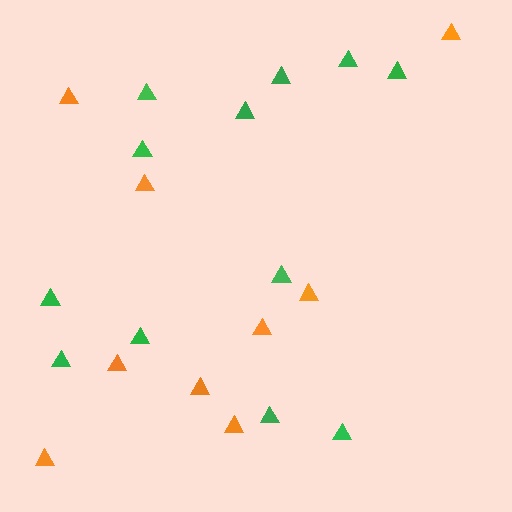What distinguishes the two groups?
There are 2 groups: one group of orange triangles (9) and one group of green triangles (12).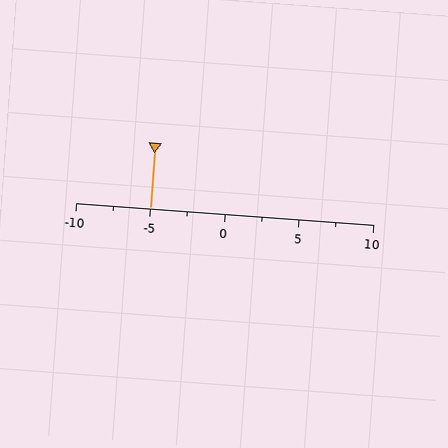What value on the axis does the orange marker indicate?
The marker indicates approximately -5.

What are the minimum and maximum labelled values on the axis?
The axis runs from -10 to 10.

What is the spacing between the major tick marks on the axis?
The major ticks are spaced 5 apart.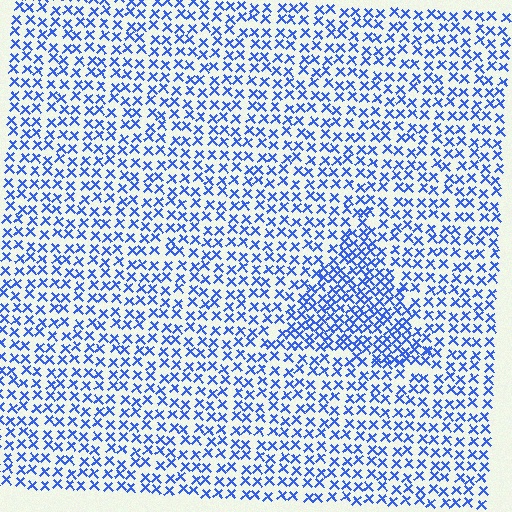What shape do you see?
I see a triangle.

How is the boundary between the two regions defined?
The boundary is defined by a change in element density (approximately 1.7x ratio). All elements are the same color, size, and shape.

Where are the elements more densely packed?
The elements are more densely packed inside the triangle boundary.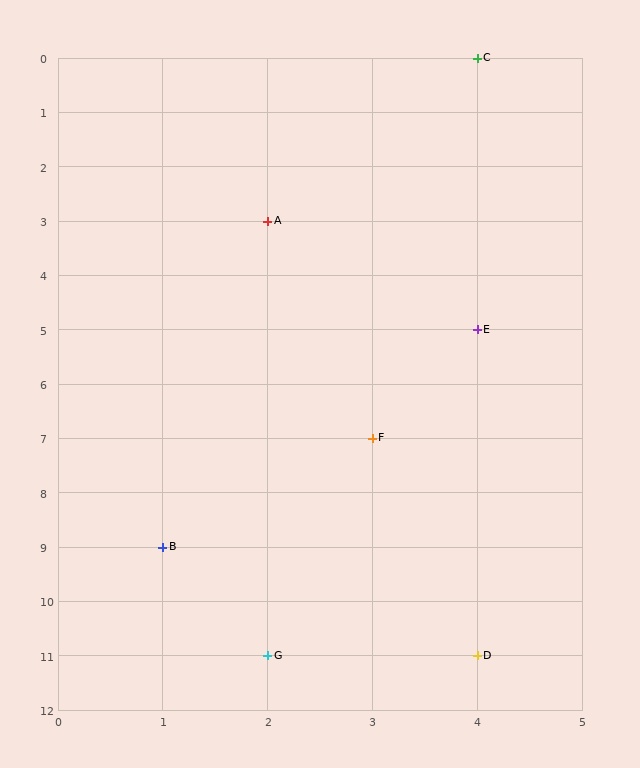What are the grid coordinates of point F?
Point F is at grid coordinates (3, 7).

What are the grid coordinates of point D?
Point D is at grid coordinates (4, 11).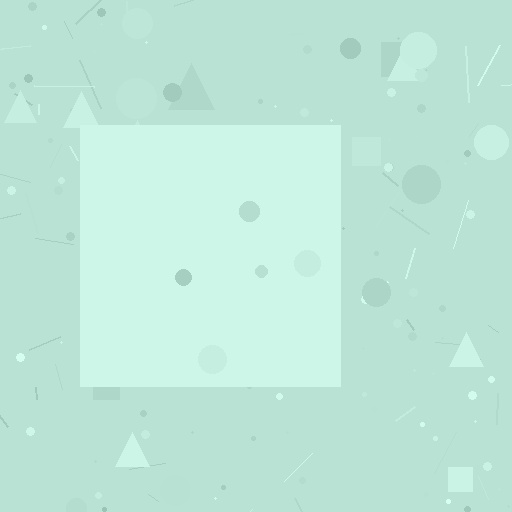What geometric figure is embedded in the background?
A square is embedded in the background.